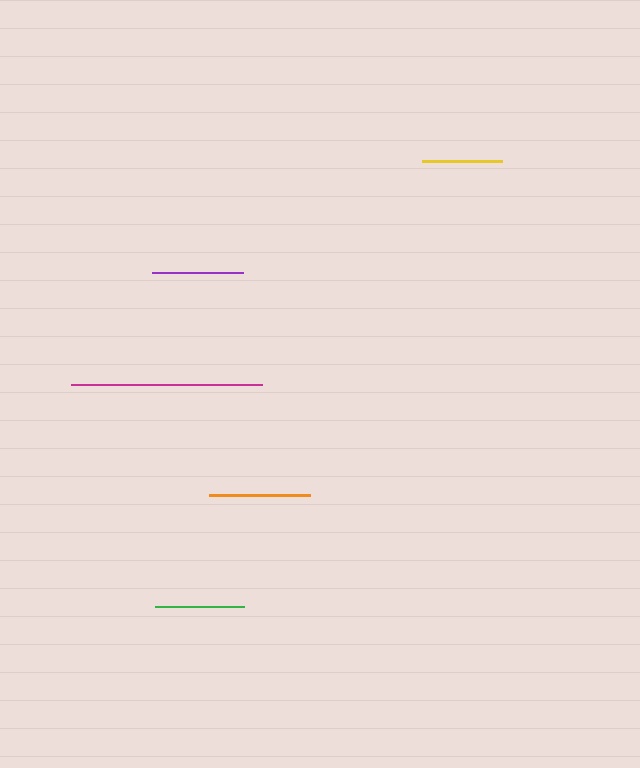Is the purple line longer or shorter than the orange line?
The orange line is longer than the purple line.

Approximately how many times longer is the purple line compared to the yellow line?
The purple line is approximately 1.2 times the length of the yellow line.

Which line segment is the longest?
The magenta line is the longest at approximately 191 pixels.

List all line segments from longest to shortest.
From longest to shortest: magenta, orange, purple, green, yellow.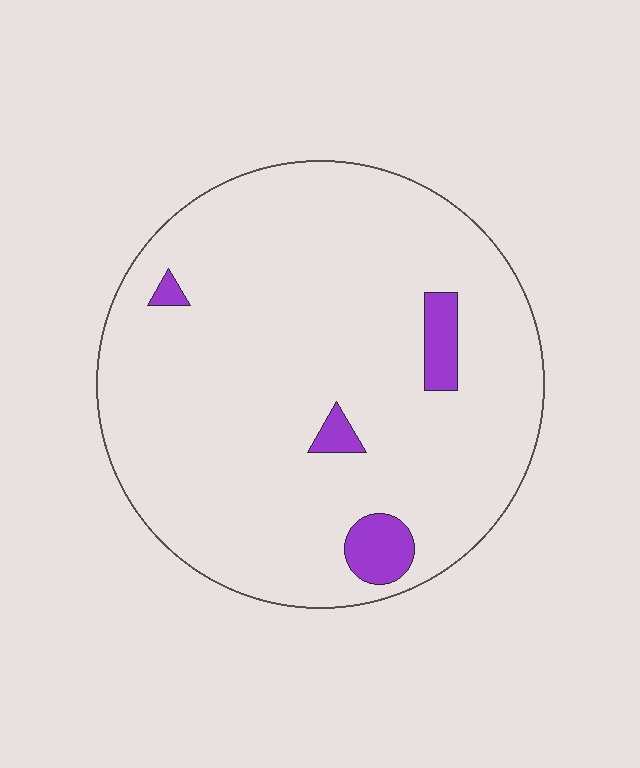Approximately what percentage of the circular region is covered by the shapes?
Approximately 5%.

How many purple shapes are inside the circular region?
4.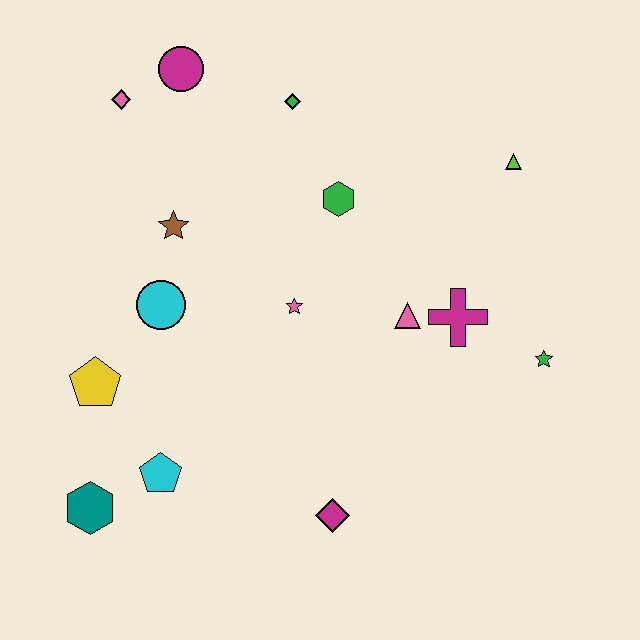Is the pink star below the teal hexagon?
No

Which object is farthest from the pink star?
The teal hexagon is farthest from the pink star.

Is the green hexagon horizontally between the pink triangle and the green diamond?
Yes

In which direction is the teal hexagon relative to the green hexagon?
The teal hexagon is below the green hexagon.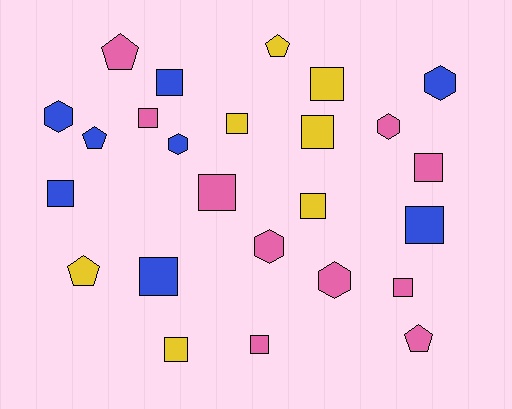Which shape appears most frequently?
Square, with 14 objects.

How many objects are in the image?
There are 25 objects.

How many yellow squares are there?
There are 5 yellow squares.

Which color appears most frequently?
Pink, with 10 objects.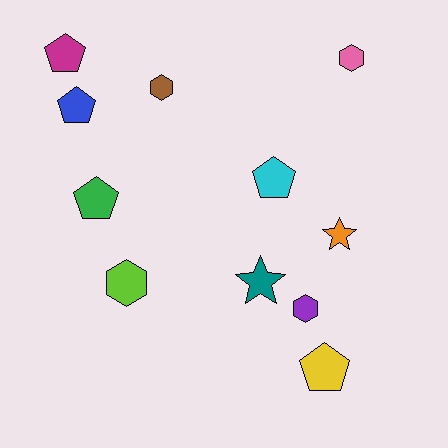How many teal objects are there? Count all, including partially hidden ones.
There is 1 teal object.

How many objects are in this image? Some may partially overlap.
There are 11 objects.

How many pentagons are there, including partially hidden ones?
There are 5 pentagons.